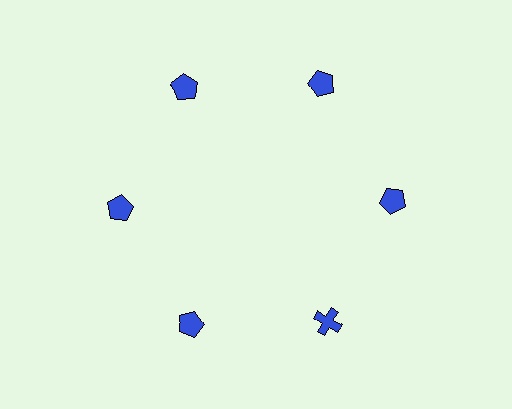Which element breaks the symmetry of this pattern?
The blue cross at roughly the 5 o'clock position breaks the symmetry. All other shapes are blue pentagons.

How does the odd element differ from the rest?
It has a different shape: cross instead of pentagon.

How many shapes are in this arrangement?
There are 6 shapes arranged in a ring pattern.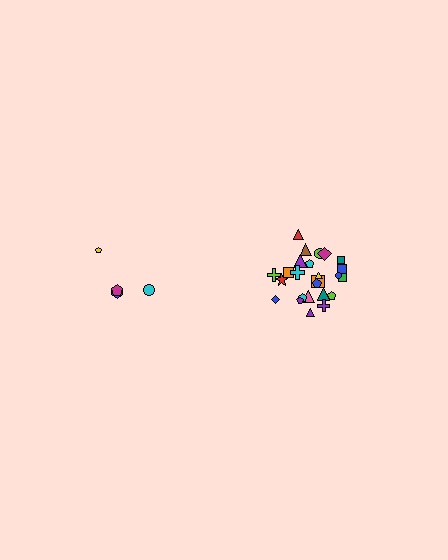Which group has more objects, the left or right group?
The right group.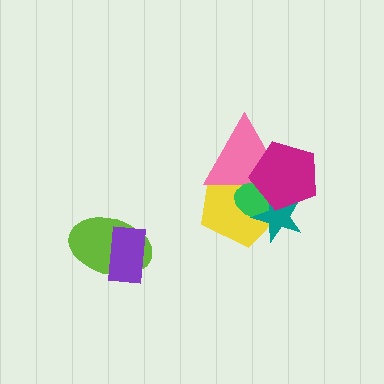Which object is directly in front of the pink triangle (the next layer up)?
The green ellipse is directly in front of the pink triangle.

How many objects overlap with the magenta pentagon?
4 objects overlap with the magenta pentagon.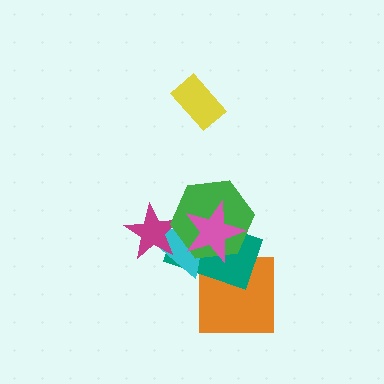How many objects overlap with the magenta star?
3 objects overlap with the magenta star.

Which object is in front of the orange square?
The teal rectangle is in front of the orange square.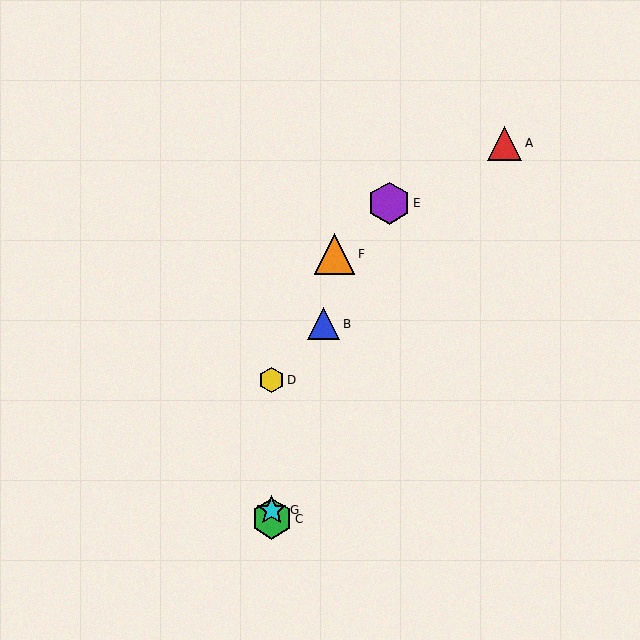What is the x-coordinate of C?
Object C is at x≈272.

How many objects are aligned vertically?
3 objects (C, D, G) are aligned vertically.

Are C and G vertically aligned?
Yes, both are at x≈272.